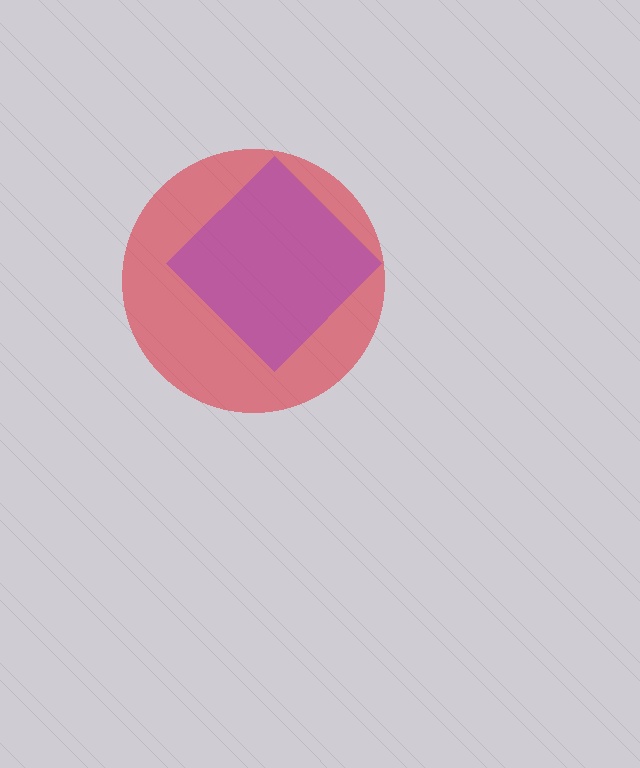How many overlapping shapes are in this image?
There are 2 overlapping shapes in the image.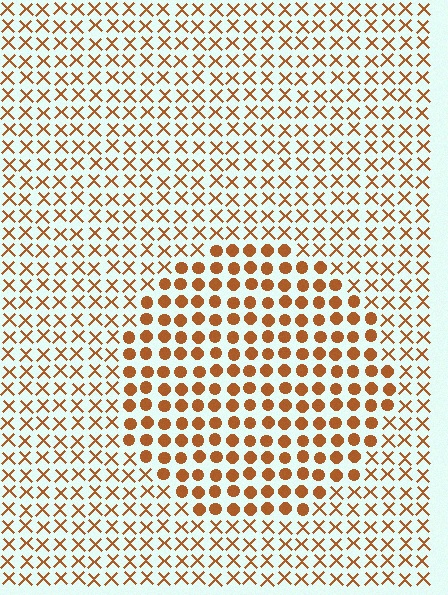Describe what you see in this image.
The image is filled with small brown elements arranged in a uniform grid. A circle-shaped region contains circles, while the surrounding area contains X marks. The boundary is defined purely by the change in element shape.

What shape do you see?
I see a circle.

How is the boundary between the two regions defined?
The boundary is defined by a change in element shape: circles inside vs. X marks outside. All elements share the same color and spacing.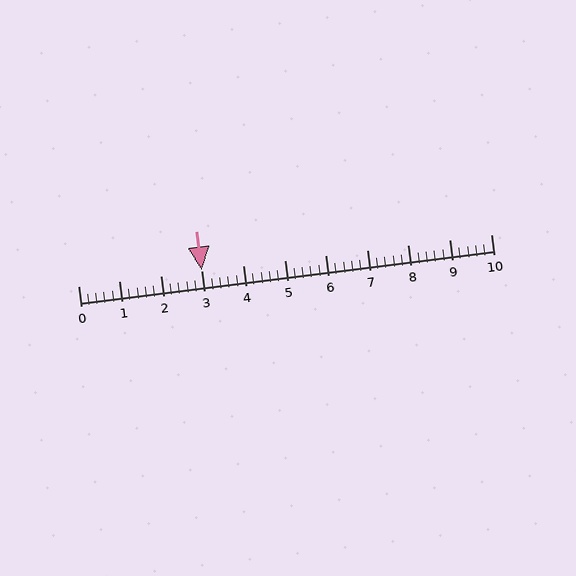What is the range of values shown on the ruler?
The ruler shows values from 0 to 10.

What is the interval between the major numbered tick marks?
The major tick marks are spaced 1 units apart.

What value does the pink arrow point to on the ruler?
The pink arrow points to approximately 3.0.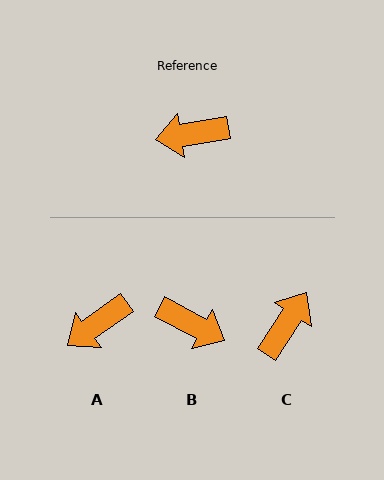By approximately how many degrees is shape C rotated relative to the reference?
Approximately 132 degrees clockwise.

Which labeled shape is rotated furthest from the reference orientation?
B, about 143 degrees away.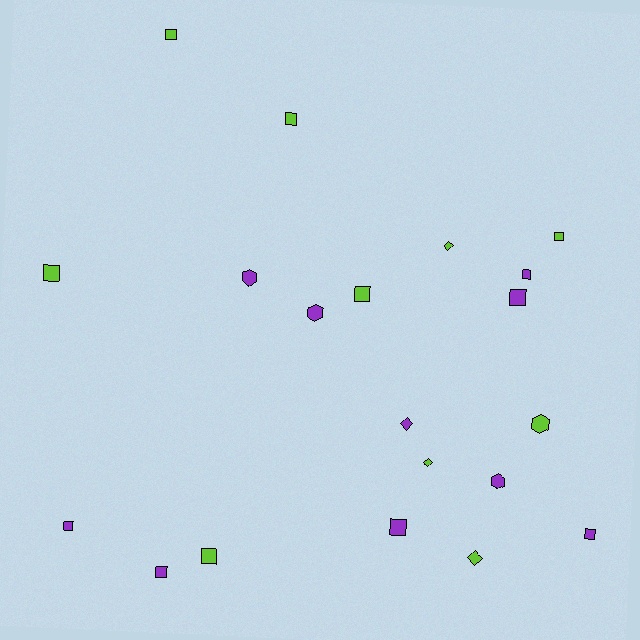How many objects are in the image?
There are 20 objects.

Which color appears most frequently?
Lime, with 10 objects.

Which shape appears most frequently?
Square, with 12 objects.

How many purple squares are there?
There are 6 purple squares.